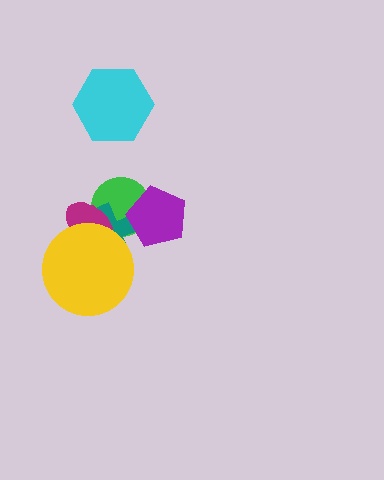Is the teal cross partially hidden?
Yes, it is partially covered by another shape.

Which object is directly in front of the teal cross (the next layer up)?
The purple pentagon is directly in front of the teal cross.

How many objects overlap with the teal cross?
4 objects overlap with the teal cross.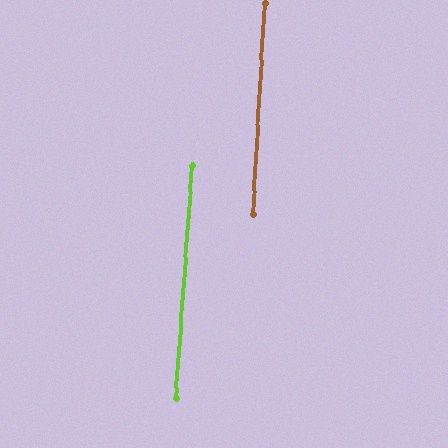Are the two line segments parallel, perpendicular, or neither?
Parallel — their directions differ by only 0.9°.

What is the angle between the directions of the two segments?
Approximately 1 degree.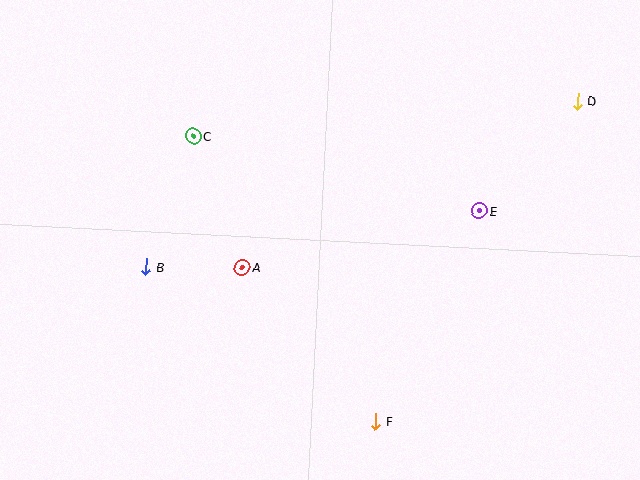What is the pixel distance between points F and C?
The distance between F and C is 338 pixels.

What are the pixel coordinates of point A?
Point A is at (242, 267).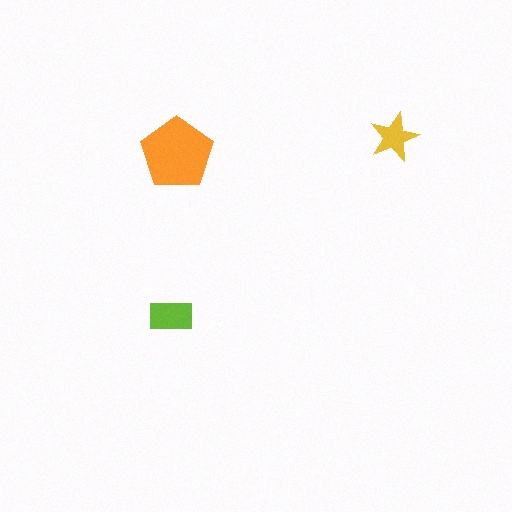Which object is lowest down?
The lime rectangle is bottommost.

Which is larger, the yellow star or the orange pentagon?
The orange pentagon.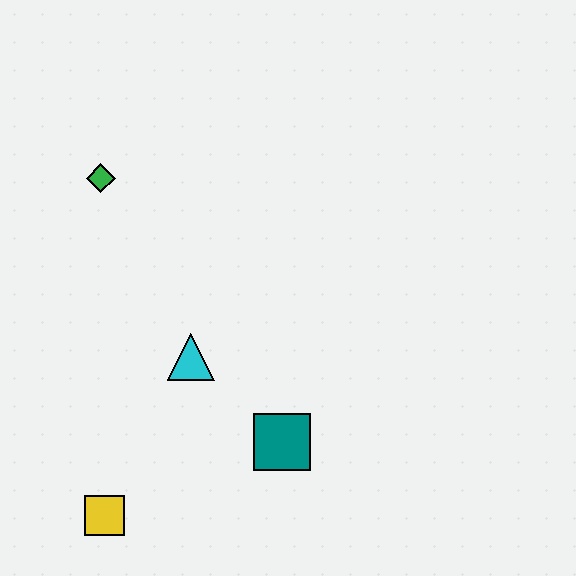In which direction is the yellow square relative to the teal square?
The yellow square is to the left of the teal square.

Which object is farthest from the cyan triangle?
The green diamond is farthest from the cyan triangle.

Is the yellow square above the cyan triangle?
No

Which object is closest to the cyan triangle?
The teal square is closest to the cyan triangle.